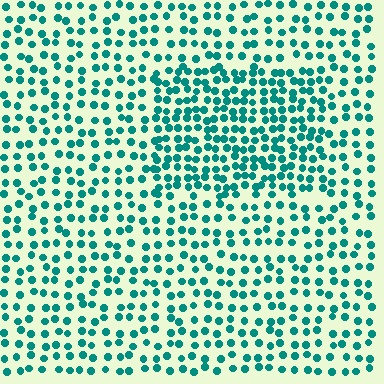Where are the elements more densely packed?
The elements are more densely packed inside the rectangle boundary.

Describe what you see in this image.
The image contains small teal elements arranged at two different densities. A rectangle-shaped region is visible where the elements are more densely packed than the surrounding area.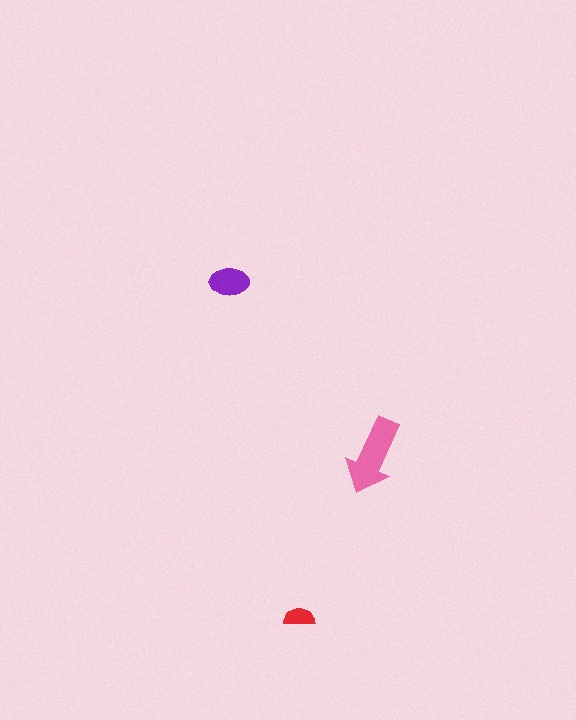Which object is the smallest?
The red semicircle.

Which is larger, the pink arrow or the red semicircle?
The pink arrow.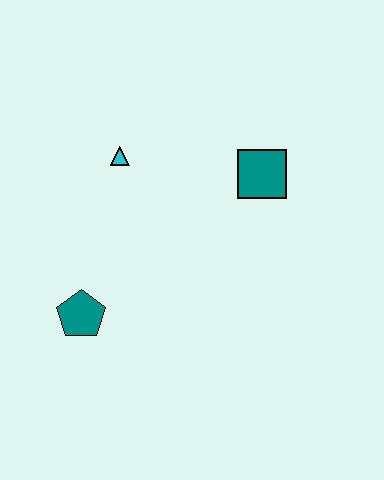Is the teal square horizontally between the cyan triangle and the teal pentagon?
No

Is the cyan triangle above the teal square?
Yes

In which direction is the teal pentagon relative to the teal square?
The teal pentagon is to the left of the teal square.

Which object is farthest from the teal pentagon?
The teal square is farthest from the teal pentagon.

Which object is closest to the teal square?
The cyan triangle is closest to the teal square.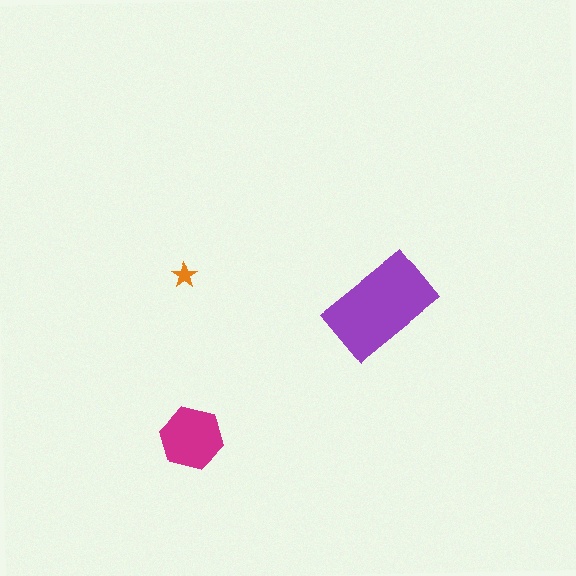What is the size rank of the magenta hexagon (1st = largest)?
2nd.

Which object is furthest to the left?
The orange star is leftmost.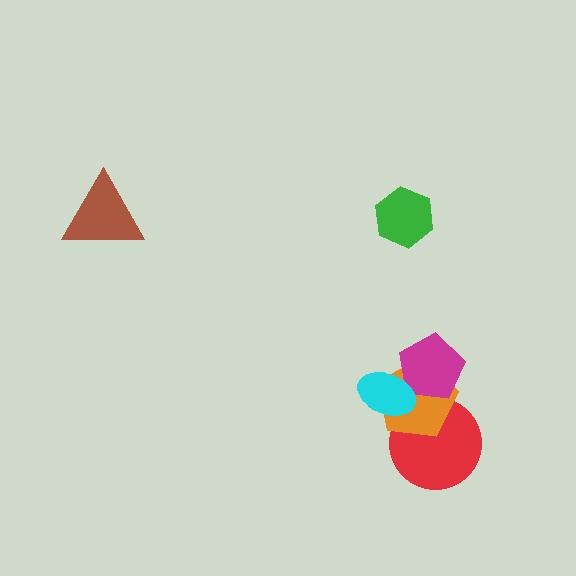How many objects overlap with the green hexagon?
0 objects overlap with the green hexagon.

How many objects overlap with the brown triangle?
0 objects overlap with the brown triangle.